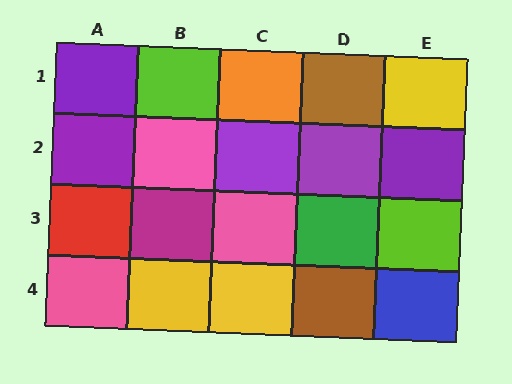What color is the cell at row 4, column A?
Pink.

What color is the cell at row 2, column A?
Purple.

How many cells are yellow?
3 cells are yellow.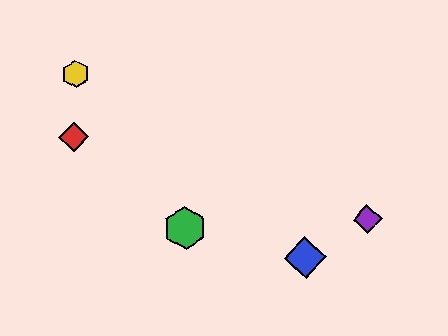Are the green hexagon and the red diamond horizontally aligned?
No, the green hexagon is at y≈228 and the red diamond is at y≈137.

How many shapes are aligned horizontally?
2 shapes (the green hexagon, the purple diamond) are aligned horizontally.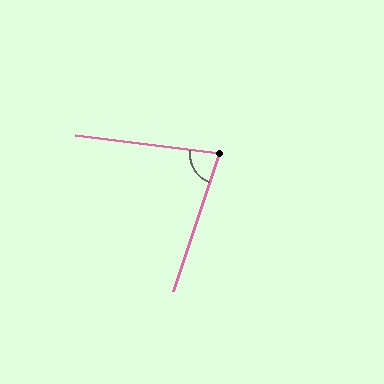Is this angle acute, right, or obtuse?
It is acute.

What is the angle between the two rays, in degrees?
Approximately 79 degrees.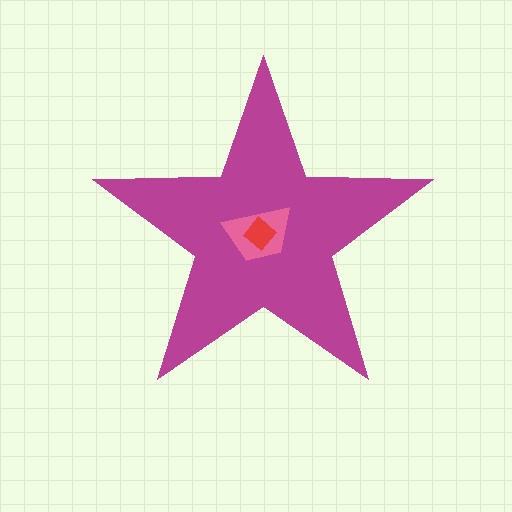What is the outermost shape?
The magenta star.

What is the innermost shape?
The red diamond.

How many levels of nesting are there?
3.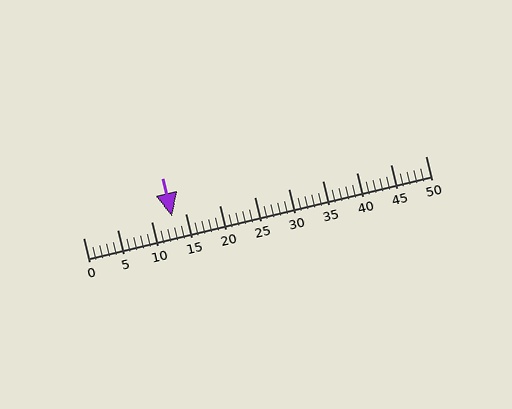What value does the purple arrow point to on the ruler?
The purple arrow points to approximately 13.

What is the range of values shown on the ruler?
The ruler shows values from 0 to 50.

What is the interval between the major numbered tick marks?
The major tick marks are spaced 5 units apart.